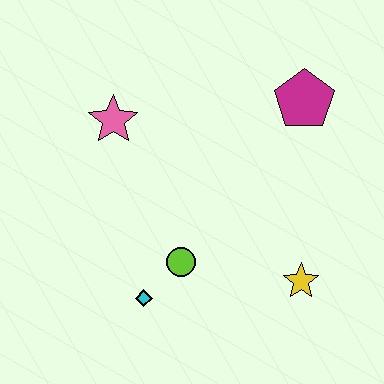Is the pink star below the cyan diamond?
No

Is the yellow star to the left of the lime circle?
No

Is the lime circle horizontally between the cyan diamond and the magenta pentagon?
Yes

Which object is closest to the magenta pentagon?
The yellow star is closest to the magenta pentagon.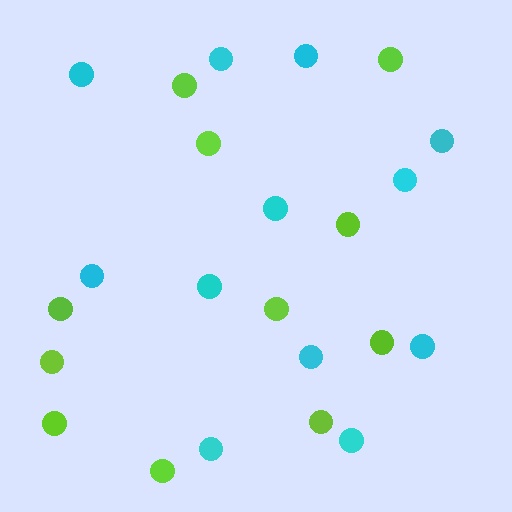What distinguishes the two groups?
There are 2 groups: one group of cyan circles (12) and one group of lime circles (11).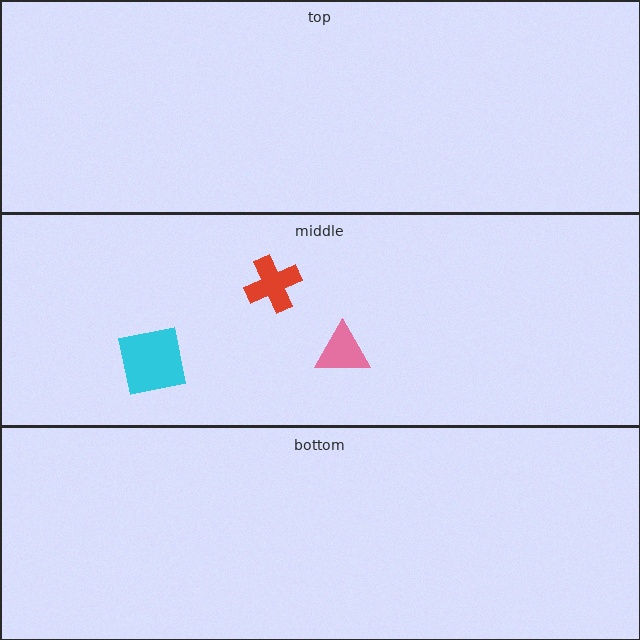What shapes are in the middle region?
The cyan square, the pink triangle, the red cross.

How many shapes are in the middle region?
3.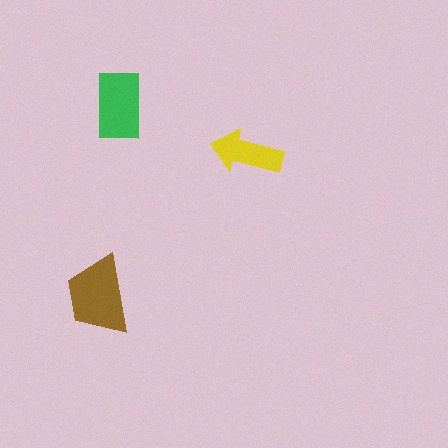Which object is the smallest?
The yellow arrow.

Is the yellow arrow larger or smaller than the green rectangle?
Smaller.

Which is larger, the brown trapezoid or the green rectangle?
The brown trapezoid.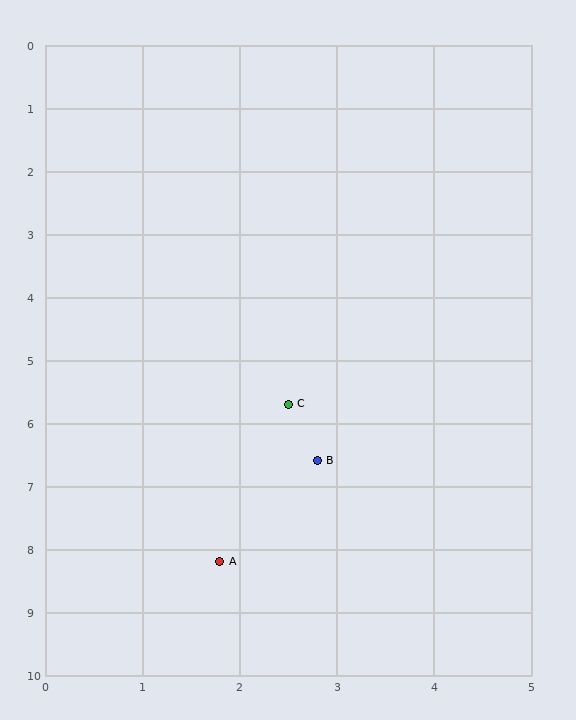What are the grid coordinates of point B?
Point B is at approximately (2.8, 6.6).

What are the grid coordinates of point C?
Point C is at approximately (2.5, 5.7).